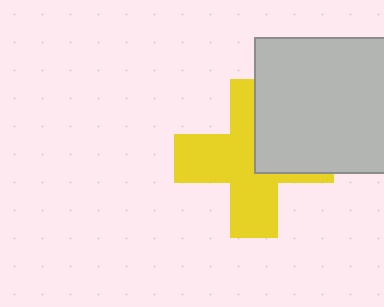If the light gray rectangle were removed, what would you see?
You would see the complete yellow cross.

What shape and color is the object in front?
The object in front is a light gray rectangle.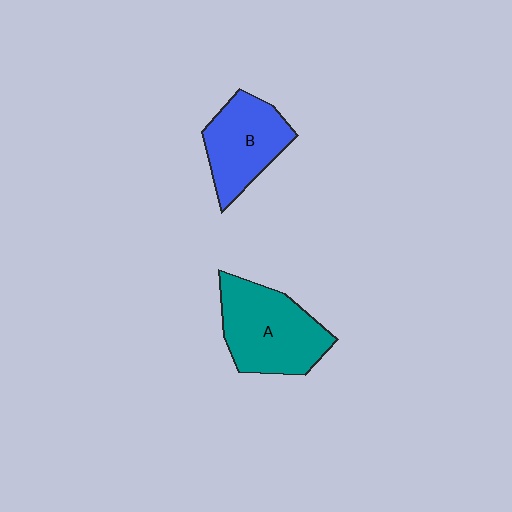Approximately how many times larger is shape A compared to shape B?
Approximately 1.3 times.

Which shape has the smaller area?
Shape B (blue).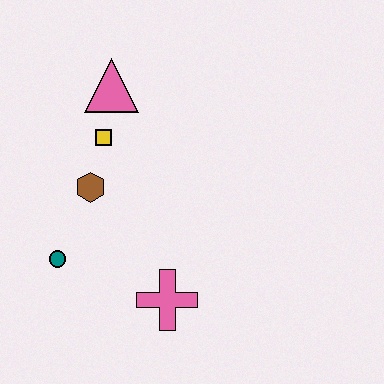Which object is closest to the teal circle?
The brown hexagon is closest to the teal circle.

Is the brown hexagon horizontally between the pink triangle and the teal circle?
Yes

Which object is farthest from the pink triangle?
The pink cross is farthest from the pink triangle.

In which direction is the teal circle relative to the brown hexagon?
The teal circle is below the brown hexagon.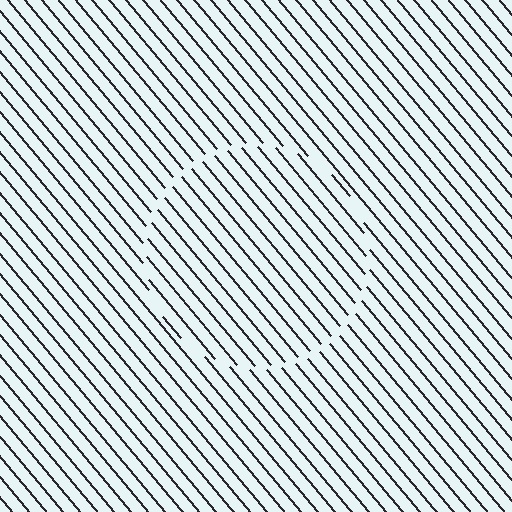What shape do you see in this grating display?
An illusory circle. The interior of the shape contains the same grating, shifted by half a period — the contour is defined by the phase discontinuity where line-ends from the inner and outer gratings abut.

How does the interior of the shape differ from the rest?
The interior of the shape contains the same grating, shifted by half a period — the contour is defined by the phase discontinuity where line-ends from the inner and outer gratings abut.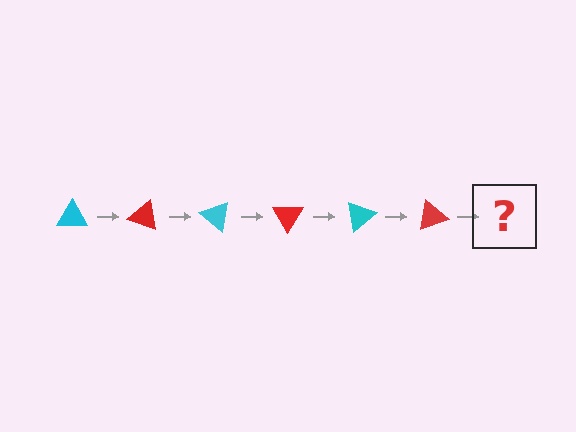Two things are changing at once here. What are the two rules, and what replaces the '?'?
The two rules are that it rotates 20 degrees each step and the color cycles through cyan and red. The '?' should be a cyan triangle, rotated 120 degrees from the start.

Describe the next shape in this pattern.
It should be a cyan triangle, rotated 120 degrees from the start.